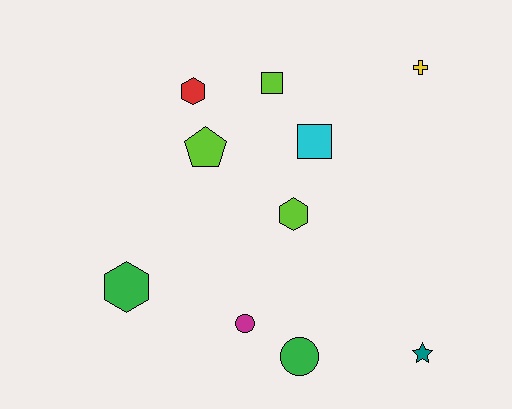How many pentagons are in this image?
There is 1 pentagon.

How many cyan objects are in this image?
There is 1 cyan object.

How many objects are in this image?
There are 10 objects.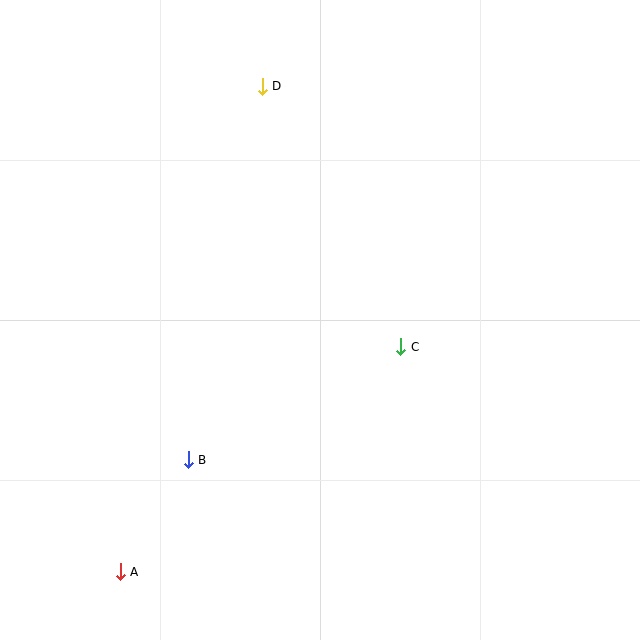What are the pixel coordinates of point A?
Point A is at (120, 572).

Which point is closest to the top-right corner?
Point D is closest to the top-right corner.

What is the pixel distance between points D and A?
The distance between D and A is 506 pixels.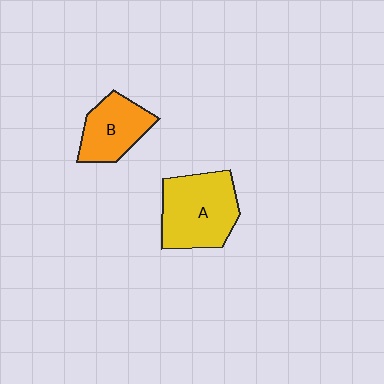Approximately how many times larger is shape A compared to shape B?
Approximately 1.5 times.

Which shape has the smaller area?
Shape B (orange).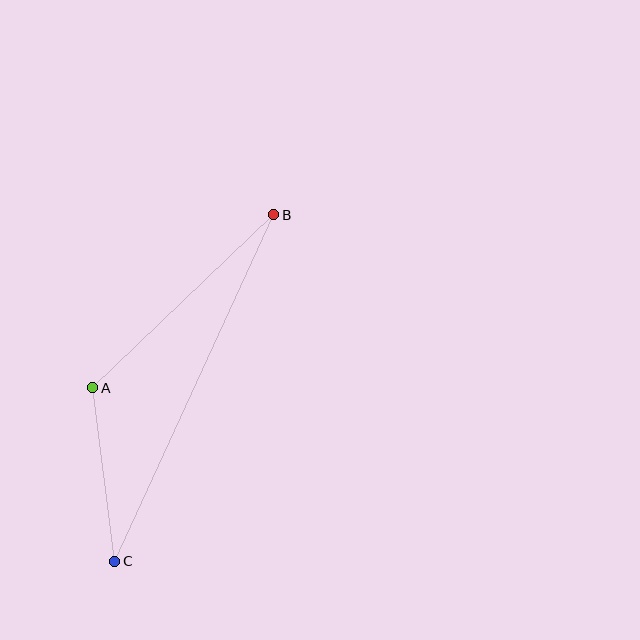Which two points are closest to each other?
Points A and C are closest to each other.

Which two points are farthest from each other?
Points B and C are farthest from each other.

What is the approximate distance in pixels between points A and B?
The distance between A and B is approximately 250 pixels.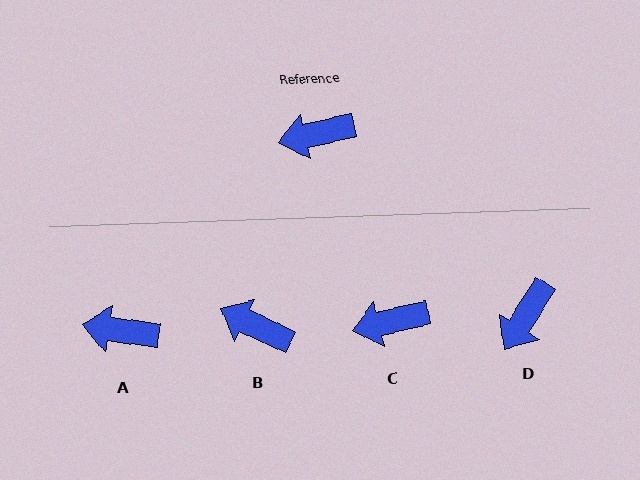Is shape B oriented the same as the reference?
No, it is off by about 39 degrees.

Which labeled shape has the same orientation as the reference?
C.